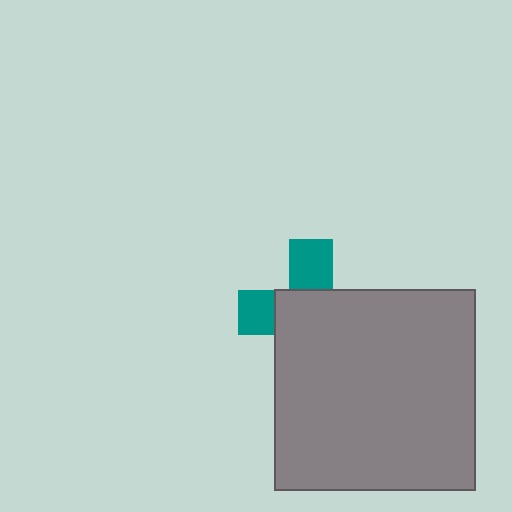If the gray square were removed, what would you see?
You would see the complete teal cross.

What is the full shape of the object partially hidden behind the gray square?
The partially hidden object is a teal cross.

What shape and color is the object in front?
The object in front is a gray square.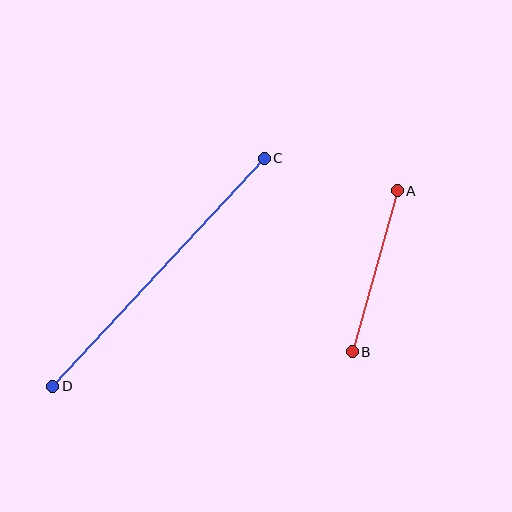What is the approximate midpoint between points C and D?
The midpoint is at approximately (158, 272) pixels.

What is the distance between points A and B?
The distance is approximately 167 pixels.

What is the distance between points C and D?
The distance is approximately 311 pixels.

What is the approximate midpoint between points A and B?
The midpoint is at approximately (375, 271) pixels.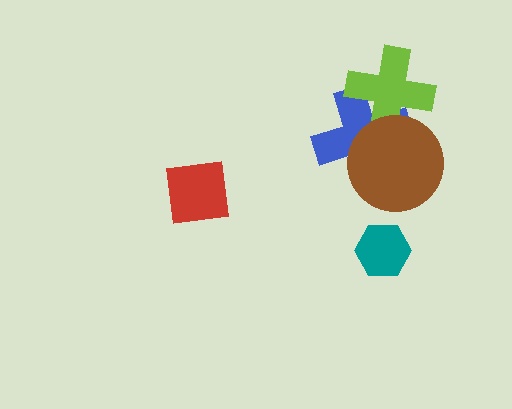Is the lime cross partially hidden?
Yes, it is partially covered by another shape.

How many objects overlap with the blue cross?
2 objects overlap with the blue cross.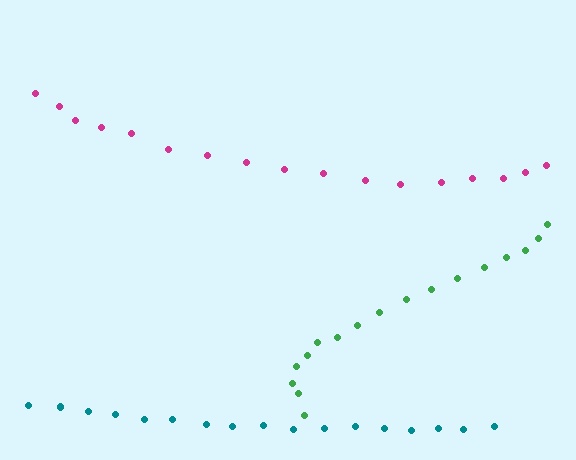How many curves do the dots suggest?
There are 3 distinct paths.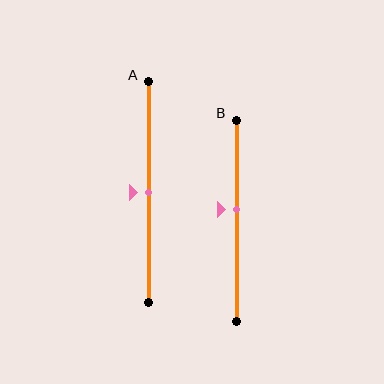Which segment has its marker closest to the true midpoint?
Segment A has its marker closest to the true midpoint.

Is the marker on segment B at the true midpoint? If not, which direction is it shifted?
No, the marker on segment B is shifted upward by about 6% of the segment length.